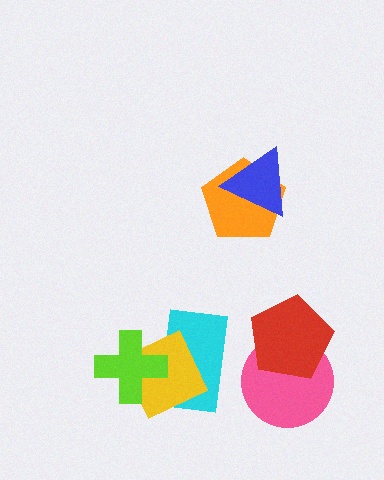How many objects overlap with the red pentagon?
1 object overlaps with the red pentagon.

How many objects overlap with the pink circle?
1 object overlaps with the pink circle.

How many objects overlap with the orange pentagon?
1 object overlaps with the orange pentagon.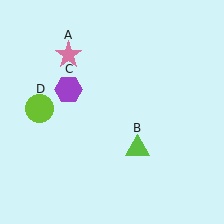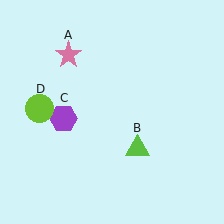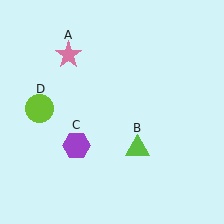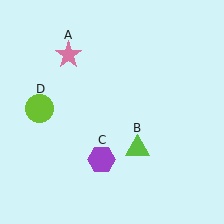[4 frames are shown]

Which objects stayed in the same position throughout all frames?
Pink star (object A) and lime triangle (object B) and lime circle (object D) remained stationary.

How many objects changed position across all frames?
1 object changed position: purple hexagon (object C).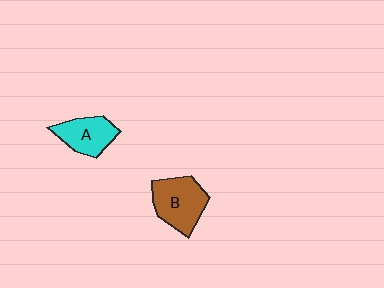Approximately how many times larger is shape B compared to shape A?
Approximately 1.3 times.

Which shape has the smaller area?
Shape A (cyan).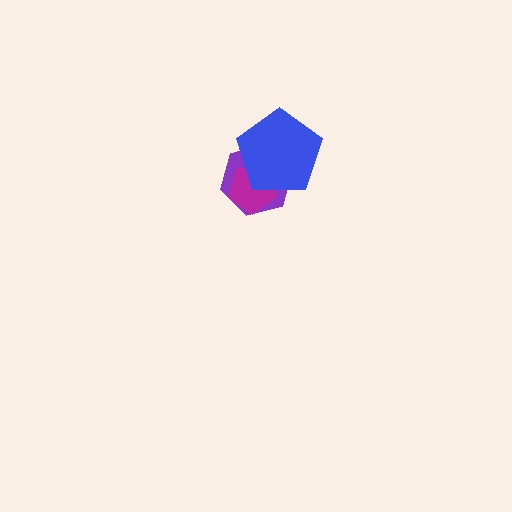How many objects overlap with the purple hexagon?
2 objects overlap with the purple hexagon.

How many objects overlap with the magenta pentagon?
2 objects overlap with the magenta pentagon.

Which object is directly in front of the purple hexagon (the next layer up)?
The magenta pentagon is directly in front of the purple hexagon.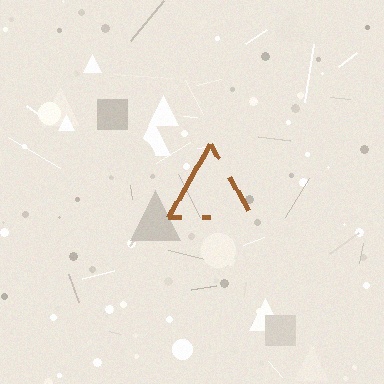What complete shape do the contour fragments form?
The contour fragments form a triangle.